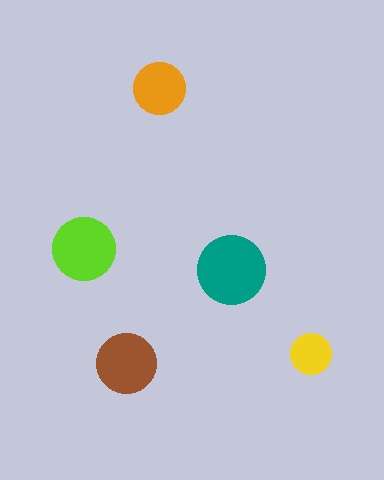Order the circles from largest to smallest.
the teal one, the lime one, the brown one, the orange one, the yellow one.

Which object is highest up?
The orange circle is topmost.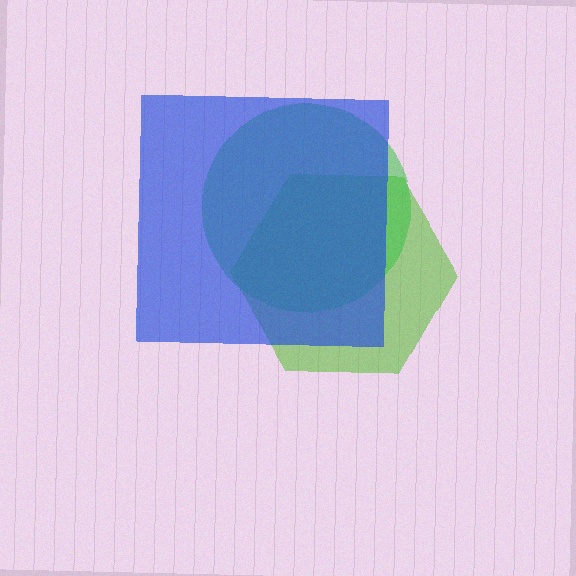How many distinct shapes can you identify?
There are 3 distinct shapes: a lime hexagon, a green circle, a blue square.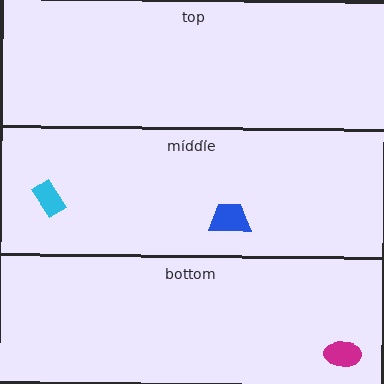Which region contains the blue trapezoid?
The middle region.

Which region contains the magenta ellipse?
The bottom region.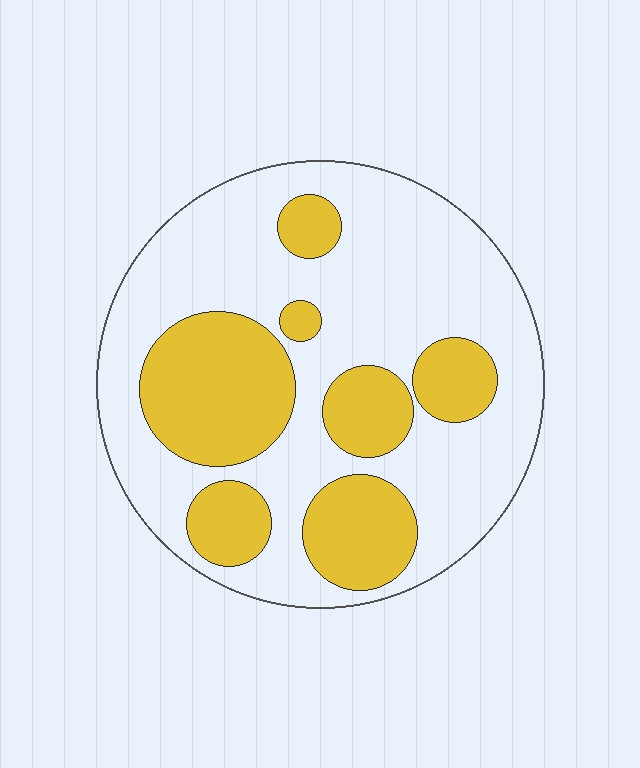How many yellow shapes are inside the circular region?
7.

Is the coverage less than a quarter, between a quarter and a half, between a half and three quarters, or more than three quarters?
Between a quarter and a half.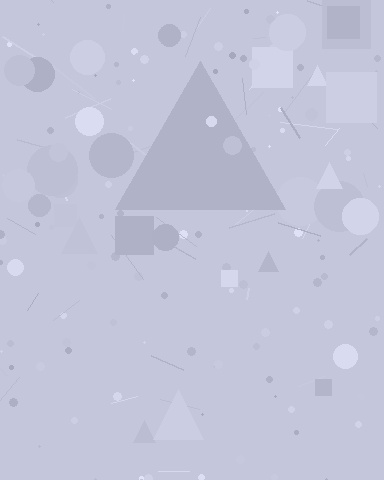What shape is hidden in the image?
A triangle is hidden in the image.